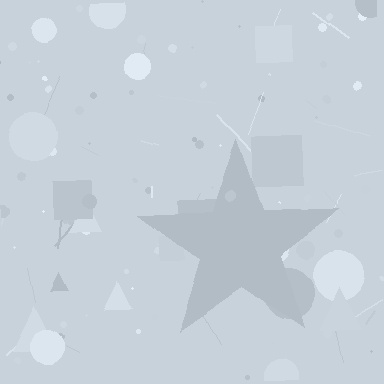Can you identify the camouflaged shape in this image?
The camouflaged shape is a star.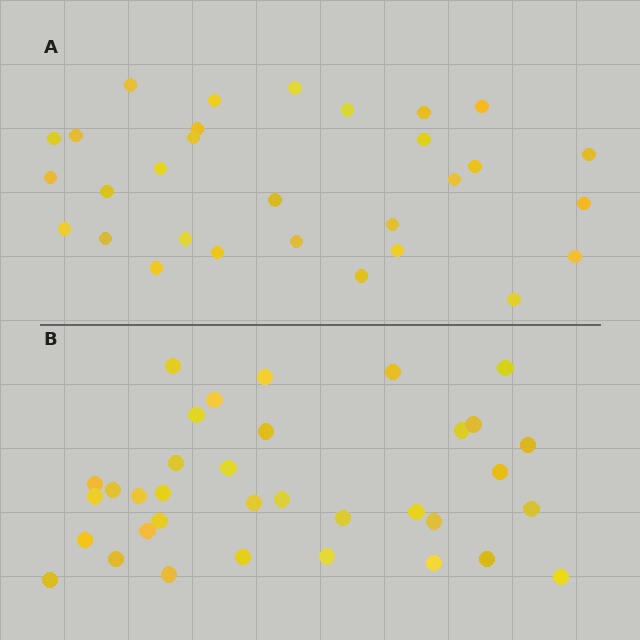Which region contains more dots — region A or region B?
Region B (the bottom region) has more dots.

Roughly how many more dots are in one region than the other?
Region B has about 5 more dots than region A.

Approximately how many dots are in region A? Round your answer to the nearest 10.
About 30 dots.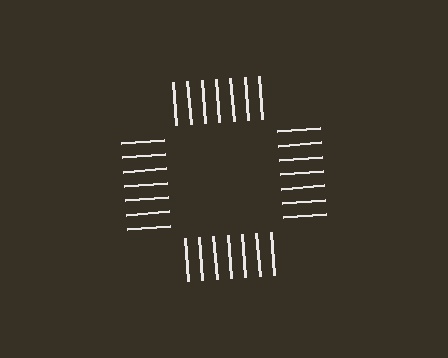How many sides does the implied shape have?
4 sides — the line-ends trace a square.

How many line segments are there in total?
28 — 7 along each of the 4 edges.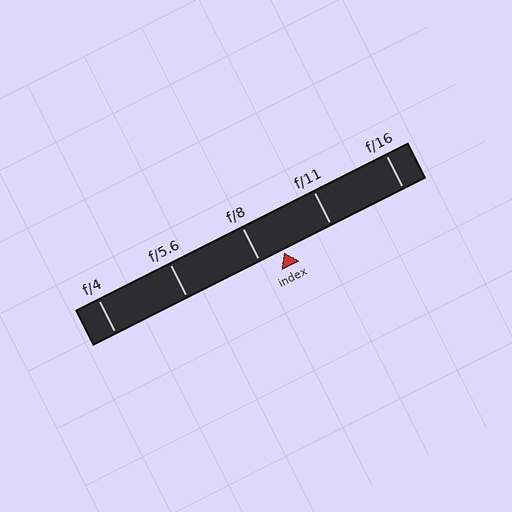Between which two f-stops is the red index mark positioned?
The index mark is between f/8 and f/11.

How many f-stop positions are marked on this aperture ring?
There are 5 f-stop positions marked.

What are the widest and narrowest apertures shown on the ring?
The widest aperture shown is f/4 and the narrowest is f/16.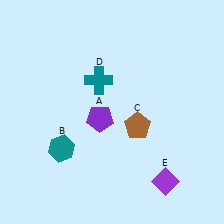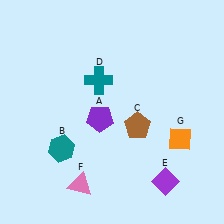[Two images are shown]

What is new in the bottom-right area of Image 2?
An orange diamond (G) was added in the bottom-right area of Image 2.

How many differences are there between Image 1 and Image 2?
There are 2 differences between the two images.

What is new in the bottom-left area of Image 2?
A pink triangle (F) was added in the bottom-left area of Image 2.